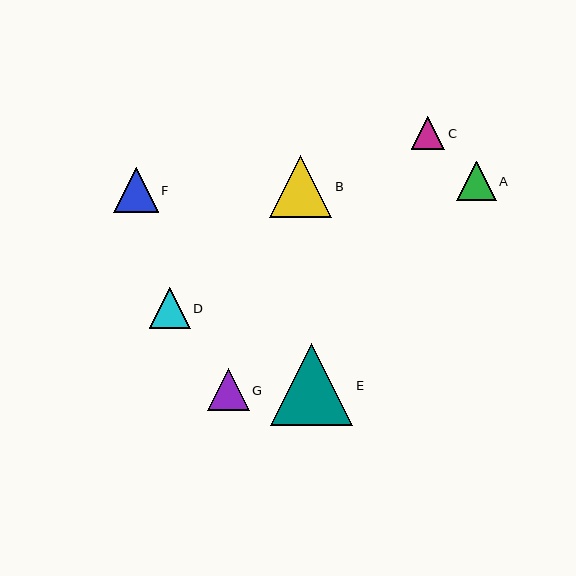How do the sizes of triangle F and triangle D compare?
Triangle F and triangle D are approximately the same size.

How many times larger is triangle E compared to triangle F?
Triangle E is approximately 1.8 times the size of triangle F.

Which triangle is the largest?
Triangle E is the largest with a size of approximately 82 pixels.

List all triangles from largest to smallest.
From largest to smallest: E, B, F, G, D, A, C.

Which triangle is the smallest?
Triangle C is the smallest with a size of approximately 33 pixels.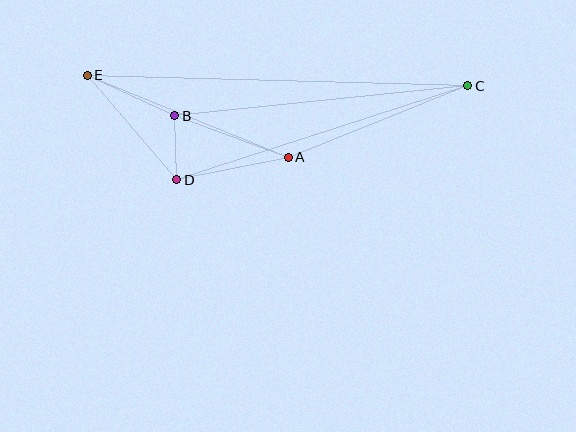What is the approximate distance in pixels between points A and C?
The distance between A and C is approximately 193 pixels.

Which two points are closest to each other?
Points B and D are closest to each other.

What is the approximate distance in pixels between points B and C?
The distance between B and C is approximately 295 pixels.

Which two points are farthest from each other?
Points C and E are farthest from each other.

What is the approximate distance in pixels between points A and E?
The distance between A and E is approximately 217 pixels.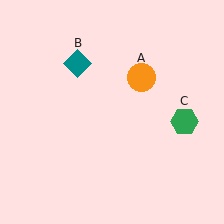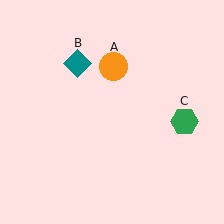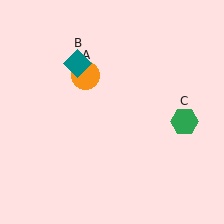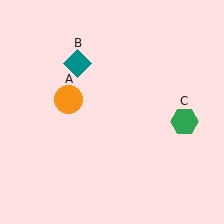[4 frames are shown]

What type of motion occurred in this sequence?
The orange circle (object A) rotated counterclockwise around the center of the scene.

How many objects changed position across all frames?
1 object changed position: orange circle (object A).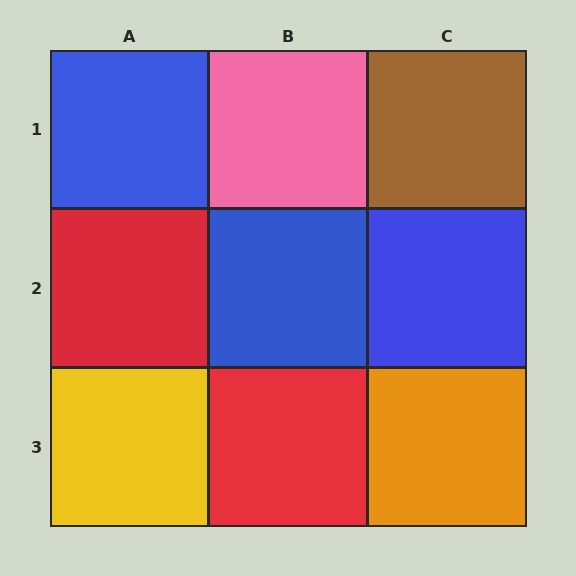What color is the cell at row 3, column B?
Red.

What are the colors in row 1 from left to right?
Blue, pink, brown.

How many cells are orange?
1 cell is orange.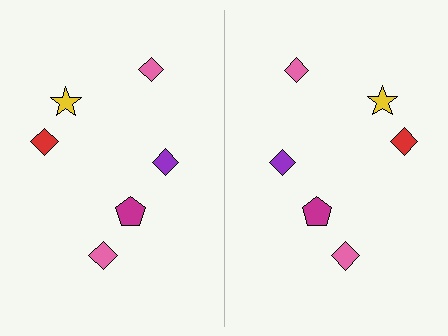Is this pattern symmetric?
Yes, this pattern has bilateral (reflection) symmetry.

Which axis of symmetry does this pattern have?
The pattern has a vertical axis of symmetry running through the center of the image.